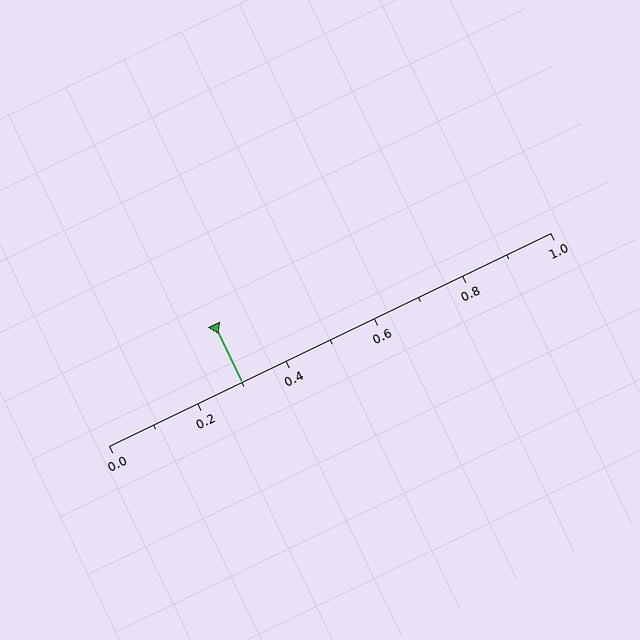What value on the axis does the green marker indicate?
The marker indicates approximately 0.3.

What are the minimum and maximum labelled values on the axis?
The axis runs from 0.0 to 1.0.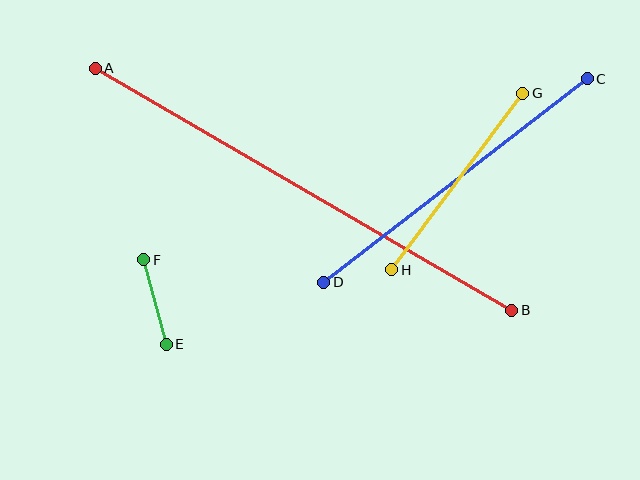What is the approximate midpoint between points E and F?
The midpoint is at approximately (155, 302) pixels.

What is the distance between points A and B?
The distance is approximately 481 pixels.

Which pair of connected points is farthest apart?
Points A and B are farthest apart.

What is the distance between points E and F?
The distance is approximately 88 pixels.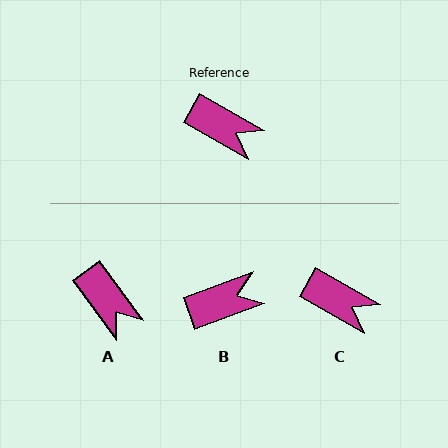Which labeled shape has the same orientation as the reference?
C.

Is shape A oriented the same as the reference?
No, it is off by about 24 degrees.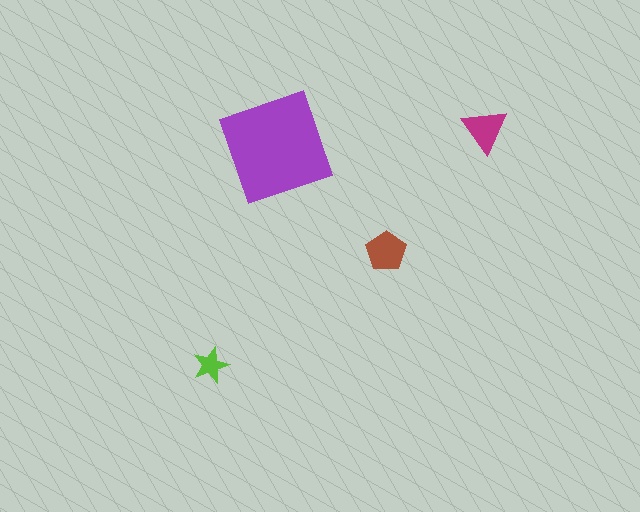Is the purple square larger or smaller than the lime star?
Larger.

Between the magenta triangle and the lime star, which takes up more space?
The magenta triangle.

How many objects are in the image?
There are 4 objects in the image.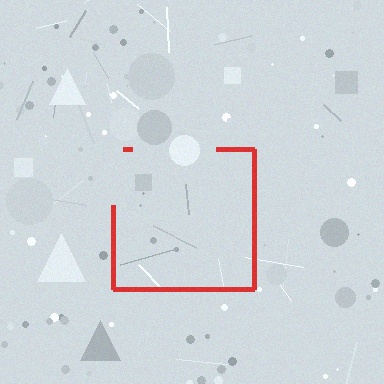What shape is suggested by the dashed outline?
The dashed outline suggests a square.